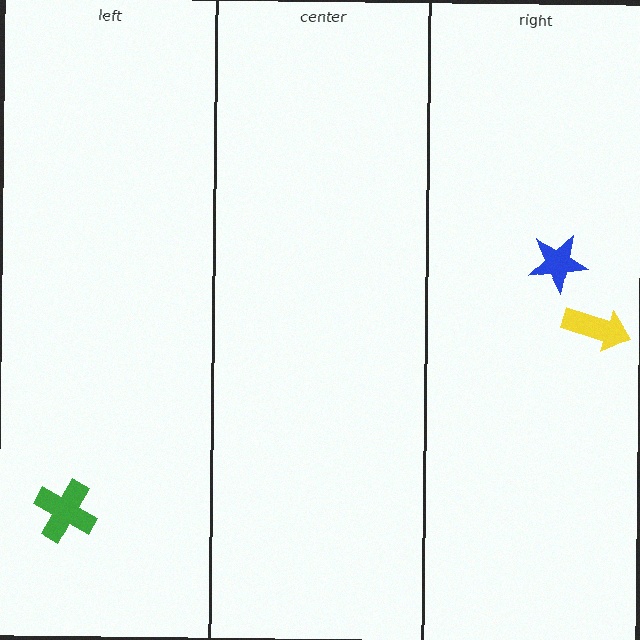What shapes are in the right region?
The blue star, the yellow arrow.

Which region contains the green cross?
The left region.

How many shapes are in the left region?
1.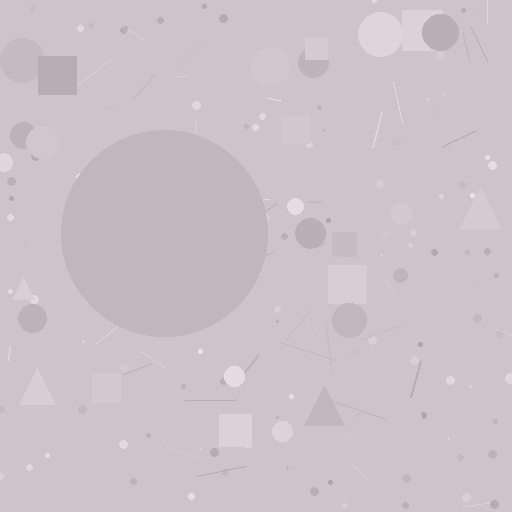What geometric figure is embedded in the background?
A circle is embedded in the background.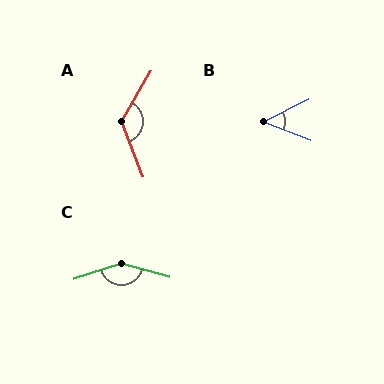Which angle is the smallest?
B, at approximately 47 degrees.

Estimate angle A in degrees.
Approximately 129 degrees.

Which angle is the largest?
C, at approximately 146 degrees.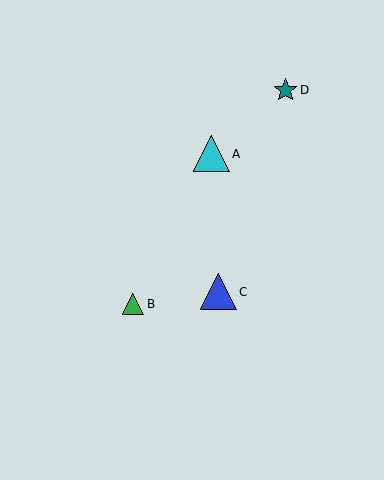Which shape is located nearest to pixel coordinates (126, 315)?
The green triangle (labeled B) at (133, 304) is nearest to that location.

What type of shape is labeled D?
Shape D is a teal star.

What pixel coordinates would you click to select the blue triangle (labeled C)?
Click at (218, 292) to select the blue triangle C.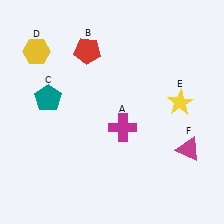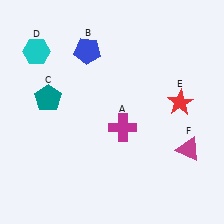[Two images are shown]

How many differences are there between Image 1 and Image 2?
There are 3 differences between the two images.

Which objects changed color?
B changed from red to blue. D changed from yellow to cyan. E changed from yellow to red.